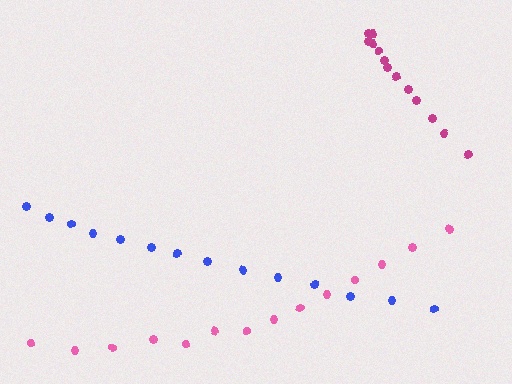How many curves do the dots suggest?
There are 3 distinct paths.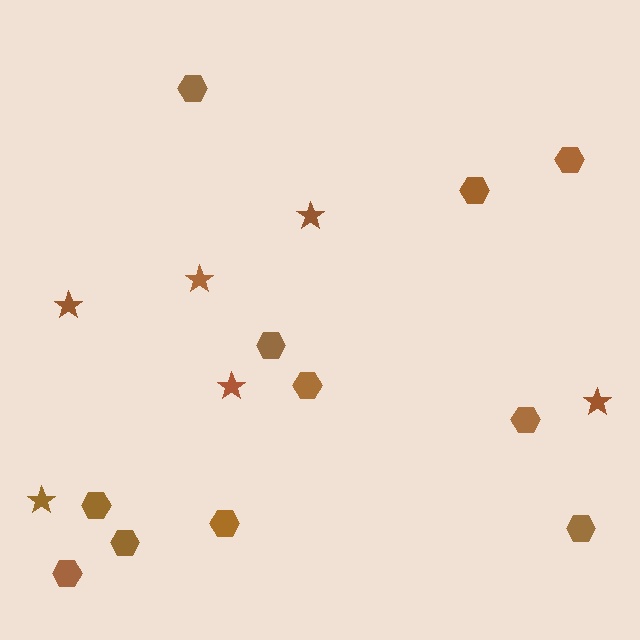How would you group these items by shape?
There are 2 groups: one group of hexagons (11) and one group of stars (6).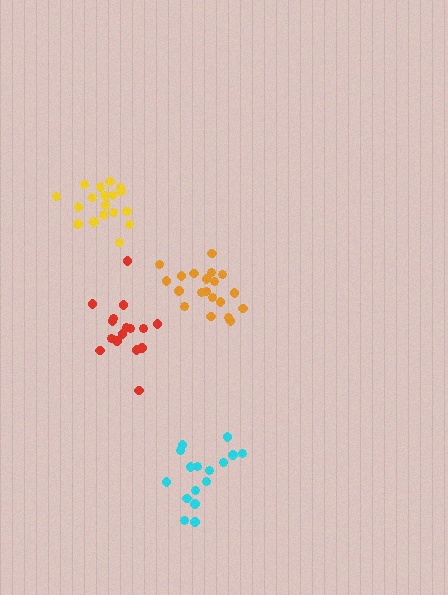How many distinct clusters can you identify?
There are 4 distinct clusters.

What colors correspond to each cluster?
The clusters are colored: orange, cyan, red, yellow.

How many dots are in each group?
Group 1: 20 dots, Group 2: 16 dots, Group 3: 16 dots, Group 4: 18 dots (70 total).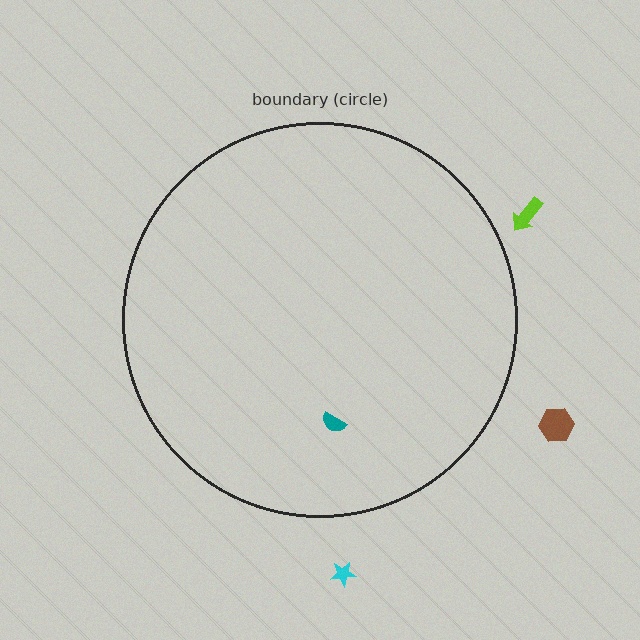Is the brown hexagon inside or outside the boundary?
Outside.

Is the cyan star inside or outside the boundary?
Outside.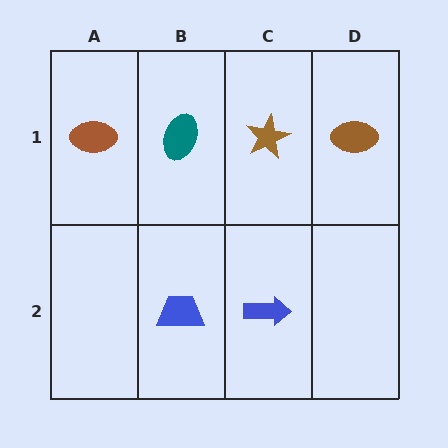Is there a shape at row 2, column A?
No, that cell is empty.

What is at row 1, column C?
A brown star.